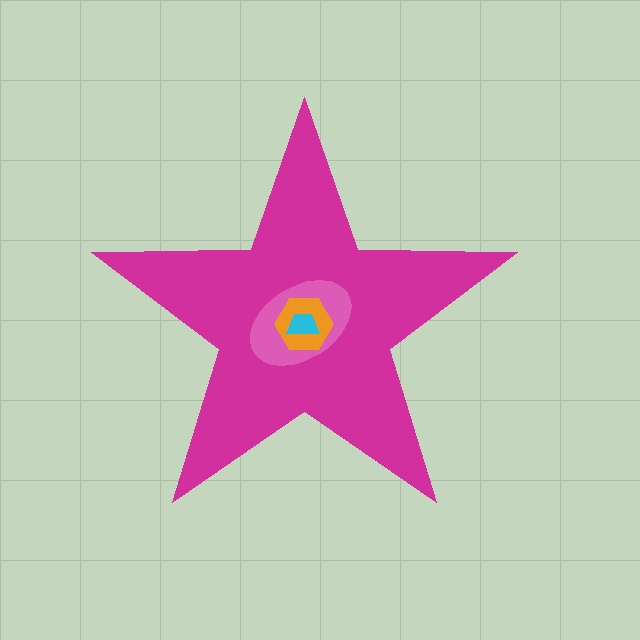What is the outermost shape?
The magenta star.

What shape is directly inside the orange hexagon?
The cyan trapezoid.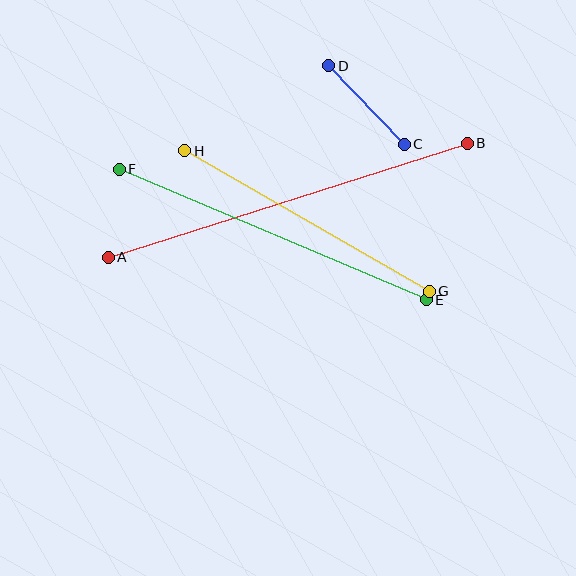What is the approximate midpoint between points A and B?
The midpoint is at approximately (288, 200) pixels.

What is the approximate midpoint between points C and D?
The midpoint is at approximately (366, 105) pixels.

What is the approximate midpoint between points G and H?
The midpoint is at approximately (307, 221) pixels.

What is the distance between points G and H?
The distance is approximately 282 pixels.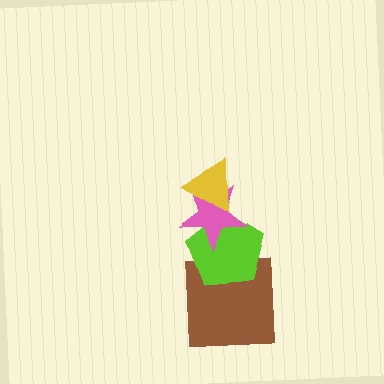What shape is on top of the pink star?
The yellow triangle is on top of the pink star.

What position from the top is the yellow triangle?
The yellow triangle is 1st from the top.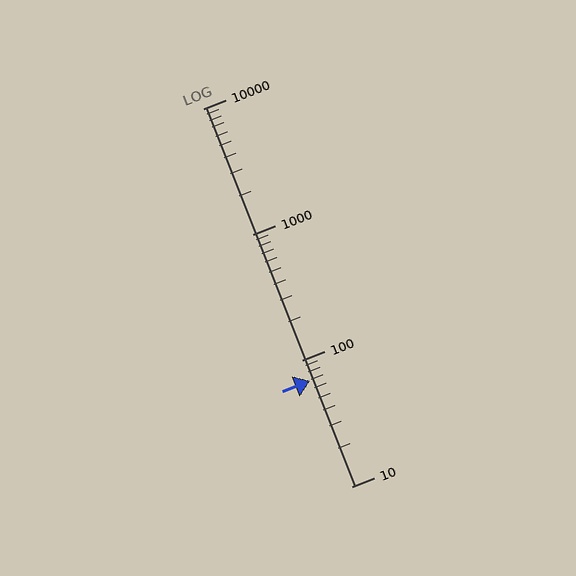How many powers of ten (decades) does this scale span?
The scale spans 3 decades, from 10 to 10000.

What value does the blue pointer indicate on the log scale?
The pointer indicates approximately 69.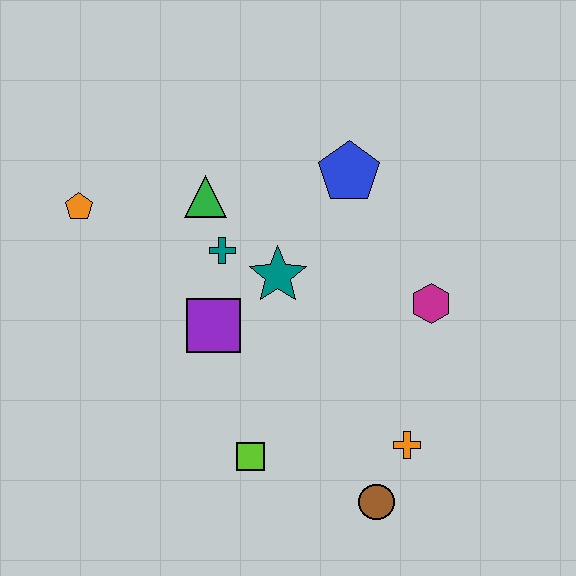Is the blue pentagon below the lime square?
No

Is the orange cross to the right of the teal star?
Yes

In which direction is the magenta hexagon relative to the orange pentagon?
The magenta hexagon is to the right of the orange pentagon.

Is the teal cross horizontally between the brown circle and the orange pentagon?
Yes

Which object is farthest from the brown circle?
The orange pentagon is farthest from the brown circle.